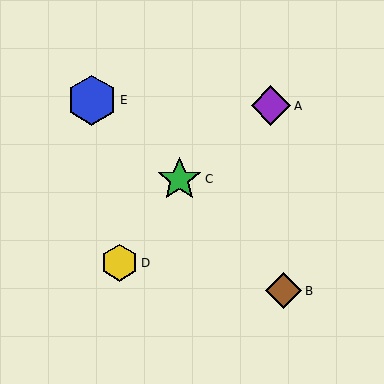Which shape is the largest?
The blue hexagon (labeled E) is the largest.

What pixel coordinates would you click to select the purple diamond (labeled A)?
Click at (271, 106) to select the purple diamond A.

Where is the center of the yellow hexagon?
The center of the yellow hexagon is at (119, 263).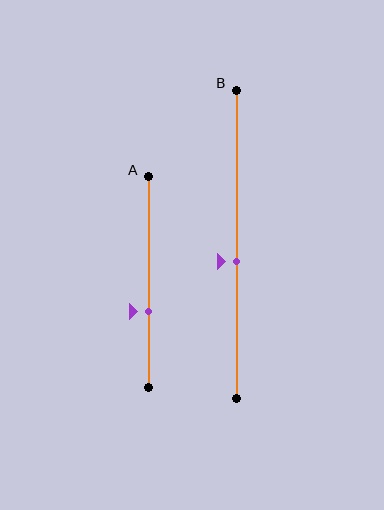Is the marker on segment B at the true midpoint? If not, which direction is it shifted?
No, the marker on segment B is shifted downward by about 6% of the segment length.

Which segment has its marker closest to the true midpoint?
Segment B has its marker closest to the true midpoint.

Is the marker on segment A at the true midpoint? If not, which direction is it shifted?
No, the marker on segment A is shifted downward by about 14% of the segment length.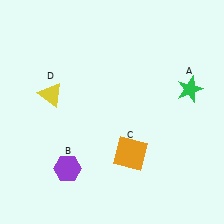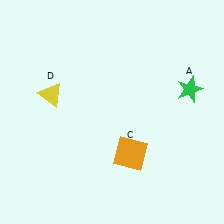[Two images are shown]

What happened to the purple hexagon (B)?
The purple hexagon (B) was removed in Image 2. It was in the bottom-left area of Image 1.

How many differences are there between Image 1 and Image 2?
There is 1 difference between the two images.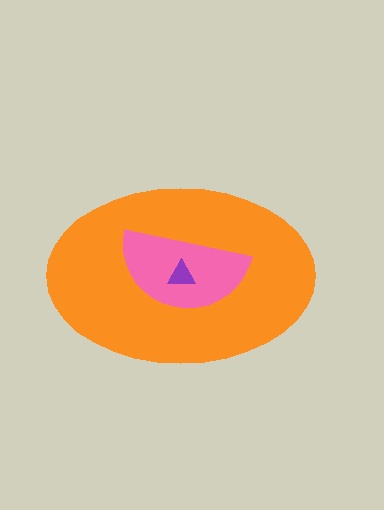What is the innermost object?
The purple triangle.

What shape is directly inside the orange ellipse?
The pink semicircle.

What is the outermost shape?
The orange ellipse.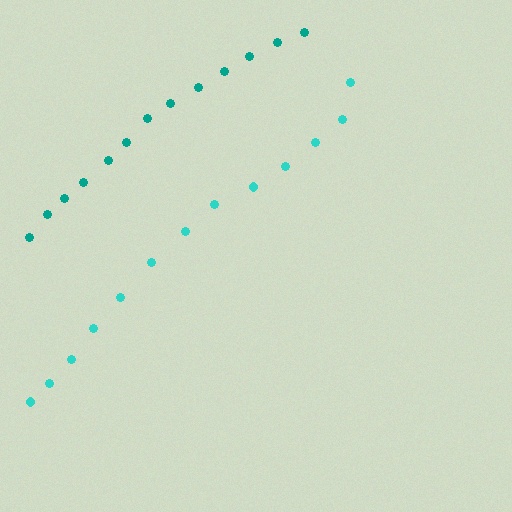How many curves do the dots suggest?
There are 2 distinct paths.